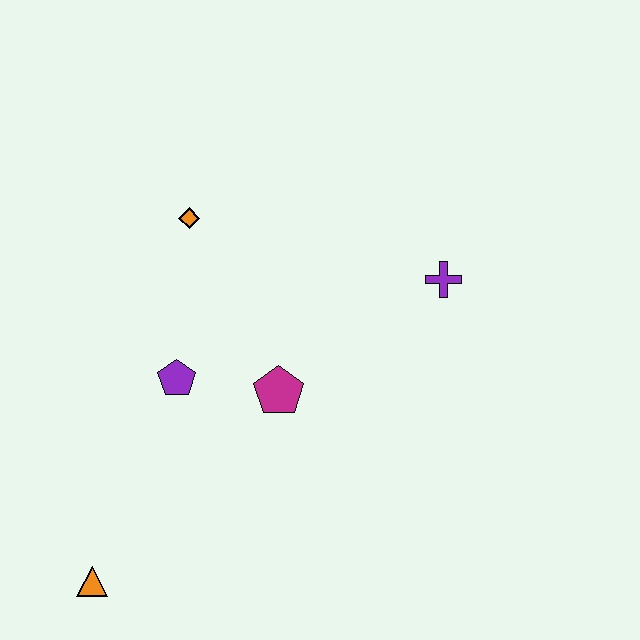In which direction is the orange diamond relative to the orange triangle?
The orange diamond is above the orange triangle.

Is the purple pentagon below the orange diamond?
Yes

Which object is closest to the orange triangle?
The purple pentagon is closest to the orange triangle.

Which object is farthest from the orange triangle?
The purple cross is farthest from the orange triangle.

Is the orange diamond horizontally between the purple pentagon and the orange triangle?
No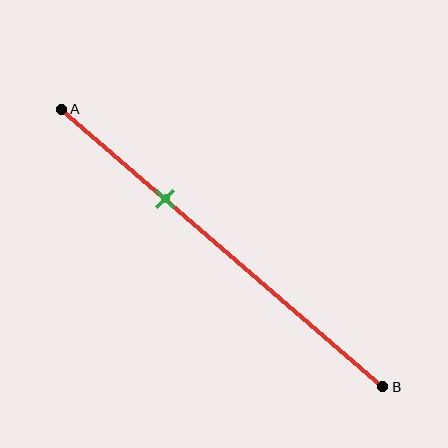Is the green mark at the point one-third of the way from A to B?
Yes, the mark is approximately at the one-third point.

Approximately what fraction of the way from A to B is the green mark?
The green mark is approximately 30% of the way from A to B.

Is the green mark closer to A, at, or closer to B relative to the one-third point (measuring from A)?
The green mark is approximately at the one-third point of segment AB.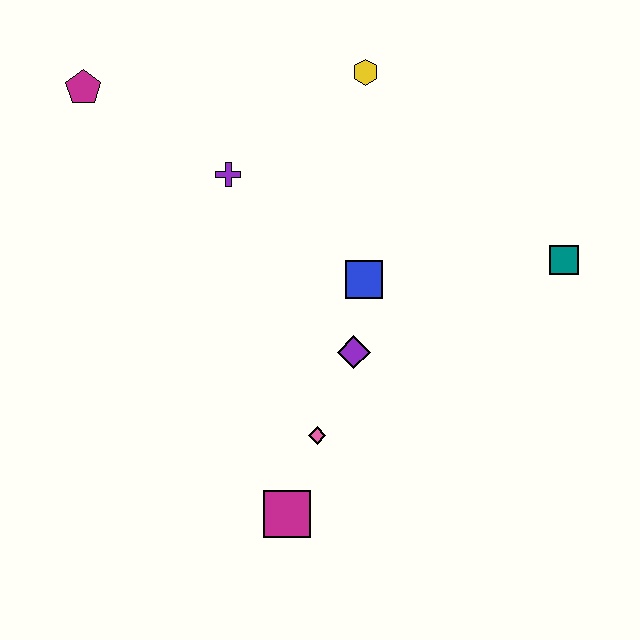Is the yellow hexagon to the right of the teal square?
No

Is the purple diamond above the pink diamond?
Yes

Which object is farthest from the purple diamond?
The magenta pentagon is farthest from the purple diamond.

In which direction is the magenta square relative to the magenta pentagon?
The magenta square is below the magenta pentagon.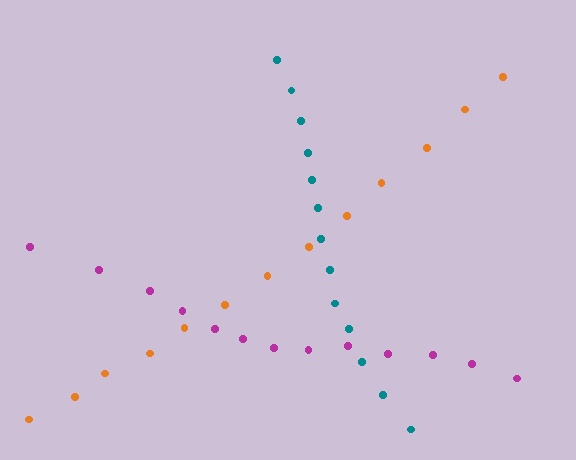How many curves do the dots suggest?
There are 3 distinct paths.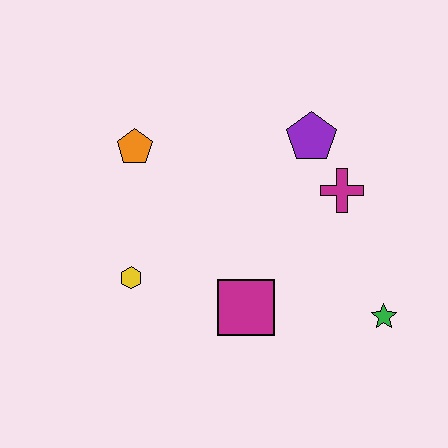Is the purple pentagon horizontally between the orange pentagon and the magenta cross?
Yes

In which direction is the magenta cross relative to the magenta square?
The magenta cross is above the magenta square.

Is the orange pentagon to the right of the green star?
No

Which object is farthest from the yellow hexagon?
The green star is farthest from the yellow hexagon.